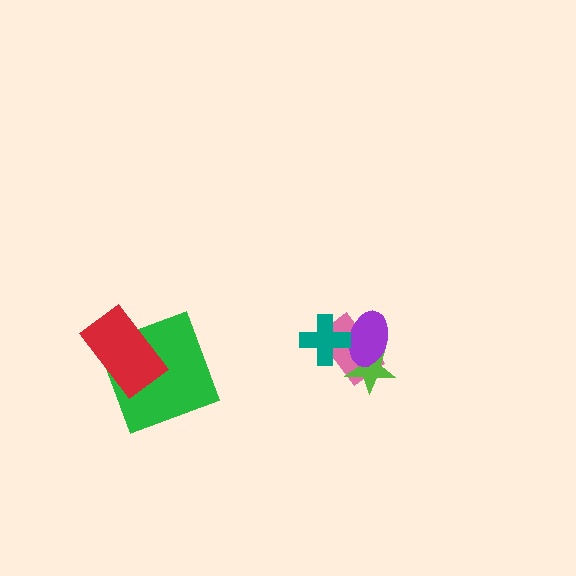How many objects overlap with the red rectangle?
1 object overlaps with the red rectangle.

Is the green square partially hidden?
Yes, it is partially covered by another shape.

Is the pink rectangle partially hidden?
Yes, it is partially covered by another shape.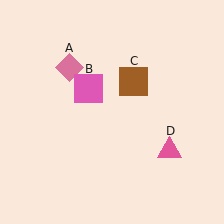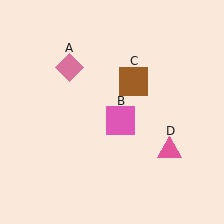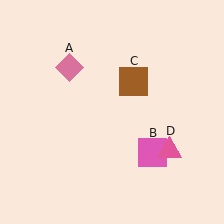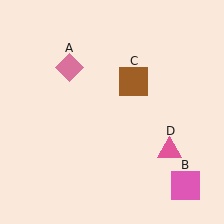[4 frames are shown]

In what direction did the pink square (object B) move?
The pink square (object B) moved down and to the right.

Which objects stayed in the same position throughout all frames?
Pink diamond (object A) and brown square (object C) and pink triangle (object D) remained stationary.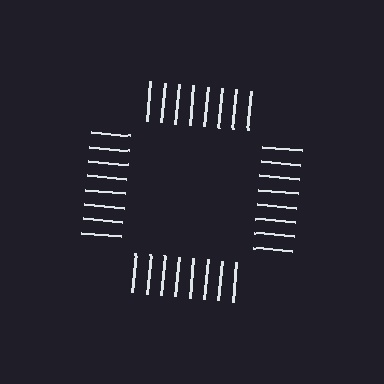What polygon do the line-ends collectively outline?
An illusory square — the line segments terminate on its edges but no continuous stroke is drawn.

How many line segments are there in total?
32 — 8 along each of the 4 edges.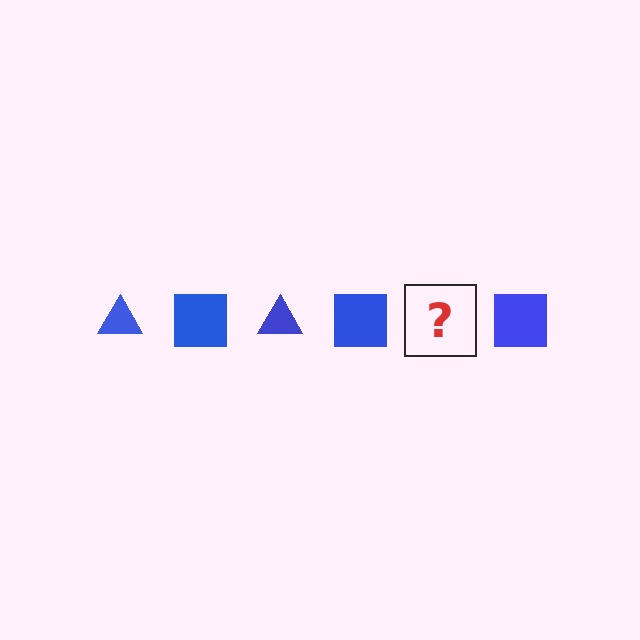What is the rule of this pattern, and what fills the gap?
The rule is that the pattern cycles through triangle, square shapes in blue. The gap should be filled with a blue triangle.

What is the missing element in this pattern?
The missing element is a blue triangle.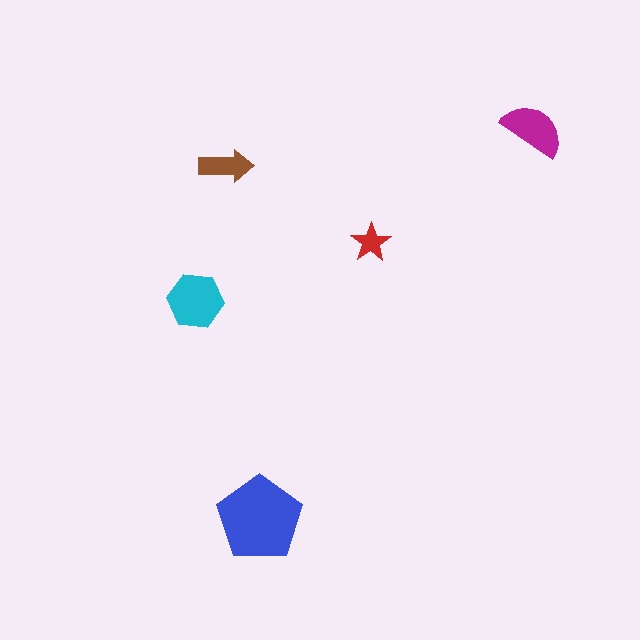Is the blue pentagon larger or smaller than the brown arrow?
Larger.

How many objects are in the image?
There are 5 objects in the image.